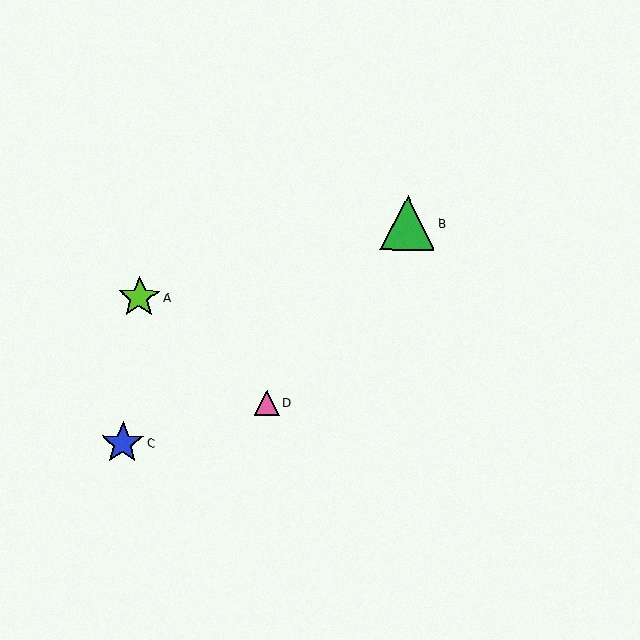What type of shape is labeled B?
Shape B is a green triangle.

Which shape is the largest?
The green triangle (labeled B) is the largest.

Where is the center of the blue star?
The center of the blue star is at (123, 443).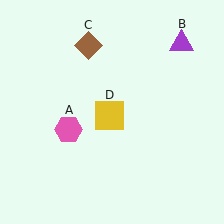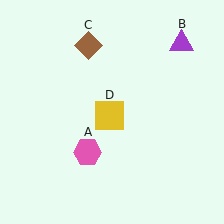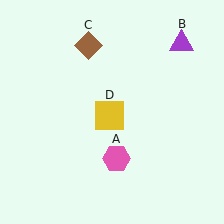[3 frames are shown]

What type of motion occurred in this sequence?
The pink hexagon (object A) rotated counterclockwise around the center of the scene.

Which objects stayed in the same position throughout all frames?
Purple triangle (object B) and brown diamond (object C) and yellow square (object D) remained stationary.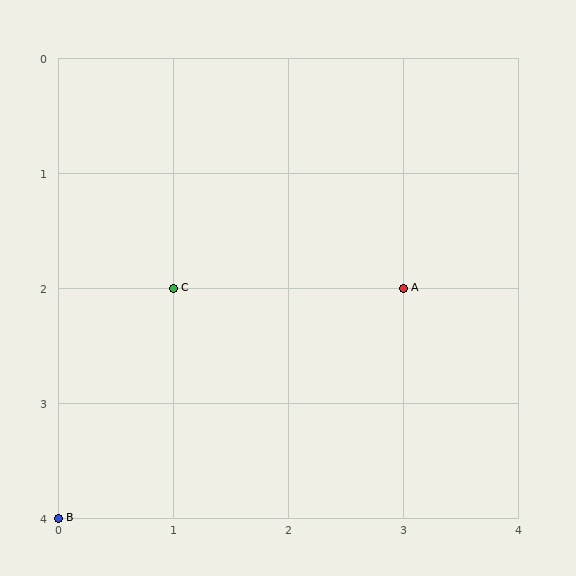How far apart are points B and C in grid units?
Points B and C are 1 column and 2 rows apart (about 2.2 grid units diagonally).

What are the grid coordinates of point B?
Point B is at grid coordinates (0, 4).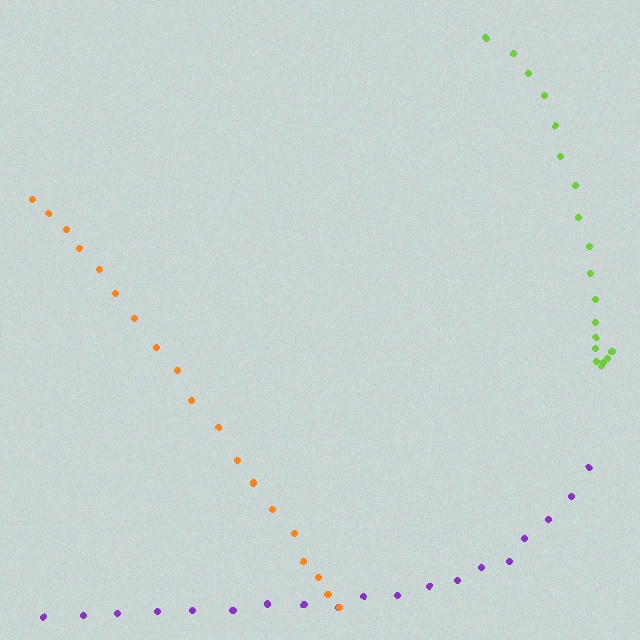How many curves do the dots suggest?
There are 3 distinct paths.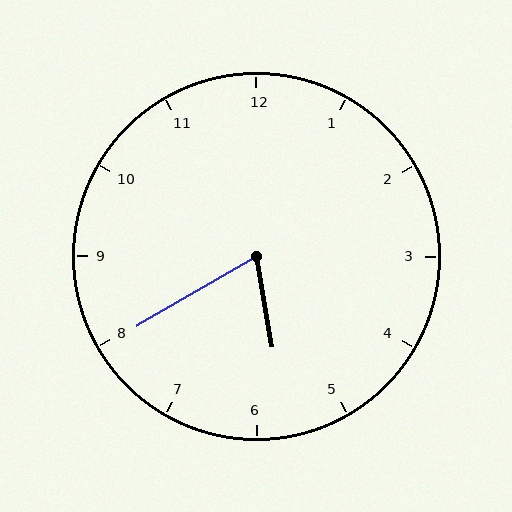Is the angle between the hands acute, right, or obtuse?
It is acute.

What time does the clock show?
5:40.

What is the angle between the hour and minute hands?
Approximately 70 degrees.